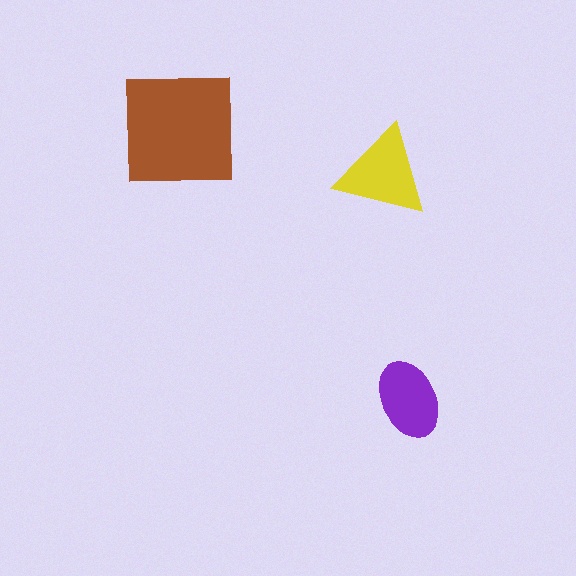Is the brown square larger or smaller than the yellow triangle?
Larger.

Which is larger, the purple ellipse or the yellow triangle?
The yellow triangle.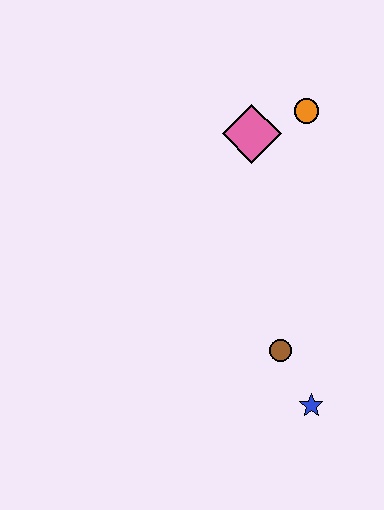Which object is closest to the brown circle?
The blue star is closest to the brown circle.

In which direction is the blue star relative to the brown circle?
The blue star is below the brown circle.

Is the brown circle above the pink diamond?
No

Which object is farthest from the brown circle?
The orange circle is farthest from the brown circle.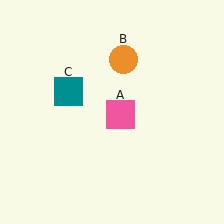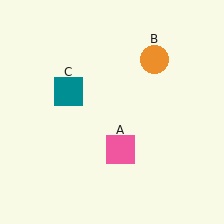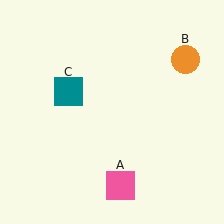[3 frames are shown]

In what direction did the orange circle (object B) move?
The orange circle (object B) moved right.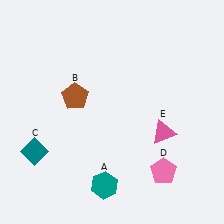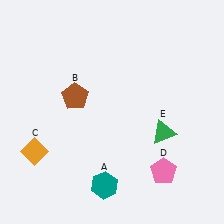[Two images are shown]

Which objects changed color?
C changed from teal to orange. E changed from pink to green.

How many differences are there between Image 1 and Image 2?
There are 2 differences between the two images.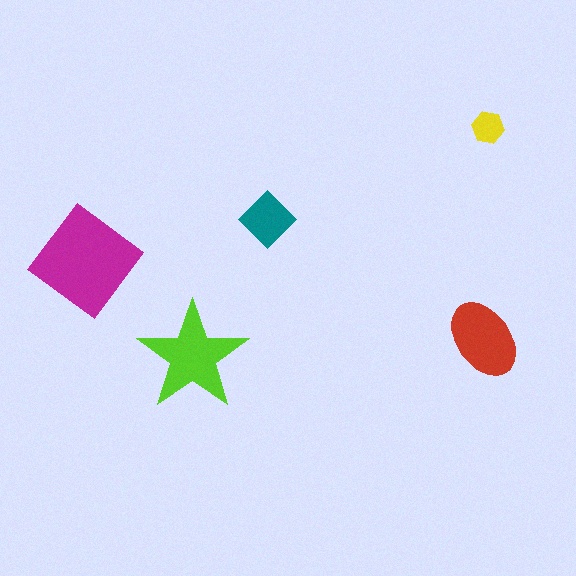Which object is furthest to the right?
The yellow hexagon is rightmost.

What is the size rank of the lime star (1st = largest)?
2nd.